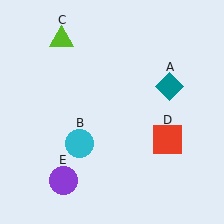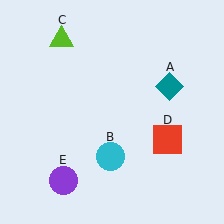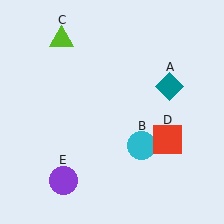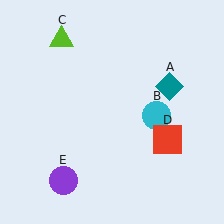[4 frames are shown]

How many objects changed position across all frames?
1 object changed position: cyan circle (object B).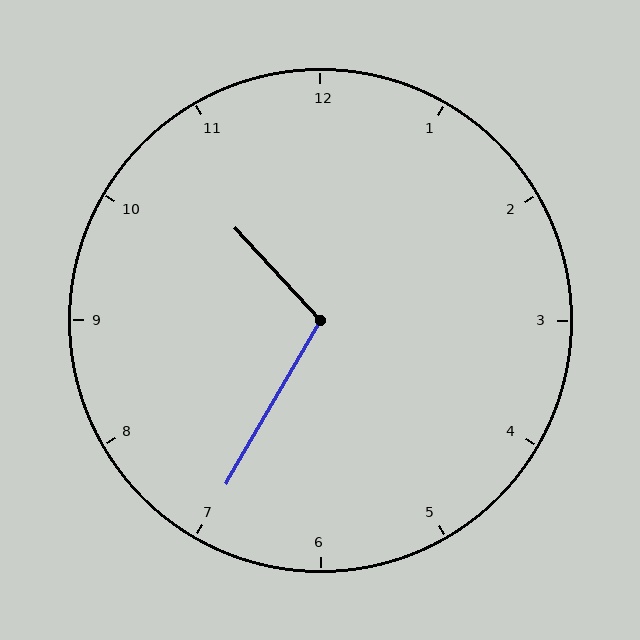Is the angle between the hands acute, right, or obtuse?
It is obtuse.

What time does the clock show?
10:35.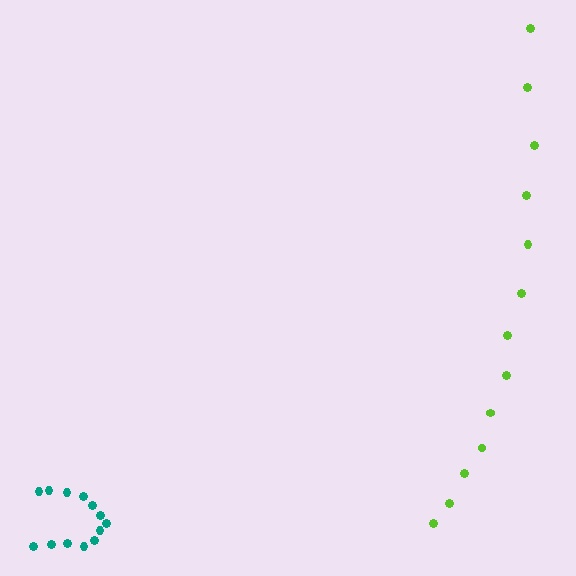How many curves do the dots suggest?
There are 2 distinct paths.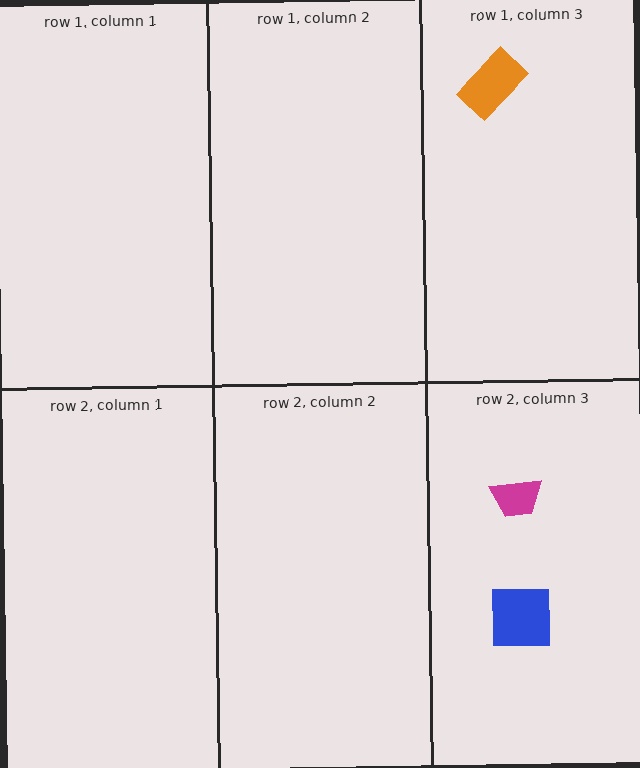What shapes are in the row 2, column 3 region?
The magenta trapezoid, the blue square.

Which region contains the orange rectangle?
The row 1, column 3 region.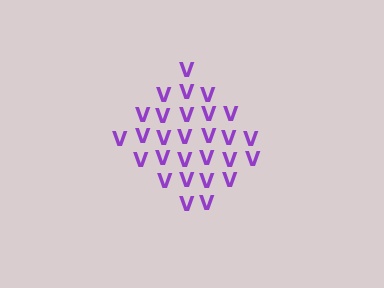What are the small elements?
The small elements are letter V's.